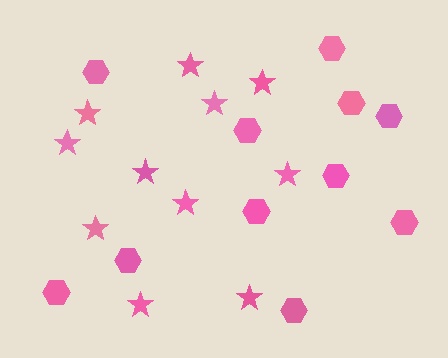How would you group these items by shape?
There are 2 groups: one group of hexagons (11) and one group of stars (11).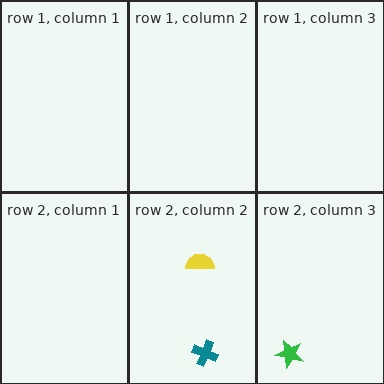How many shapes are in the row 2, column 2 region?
2.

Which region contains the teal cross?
The row 2, column 2 region.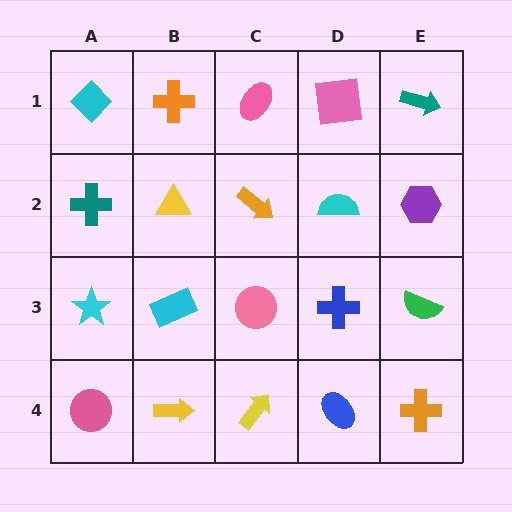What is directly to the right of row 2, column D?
A purple hexagon.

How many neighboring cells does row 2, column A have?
3.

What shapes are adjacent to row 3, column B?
A yellow triangle (row 2, column B), a yellow arrow (row 4, column B), a cyan star (row 3, column A), a pink circle (row 3, column C).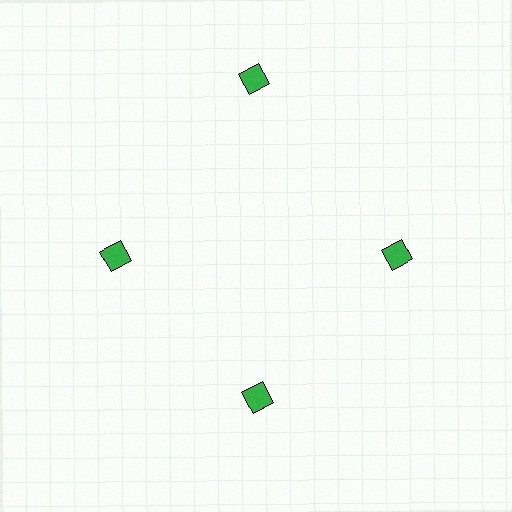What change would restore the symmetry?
The symmetry would be restored by moving it inward, back onto the ring so that all 4 squares sit at equal angles and equal distance from the center.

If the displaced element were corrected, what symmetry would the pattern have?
It would have 4-fold rotational symmetry — the pattern would map onto itself every 90 degrees.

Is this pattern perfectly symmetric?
No. The 4 green squares are arranged in a ring, but one element near the 12 o'clock position is pushed outward from the center, breaking the 4-fold rotational symmetry.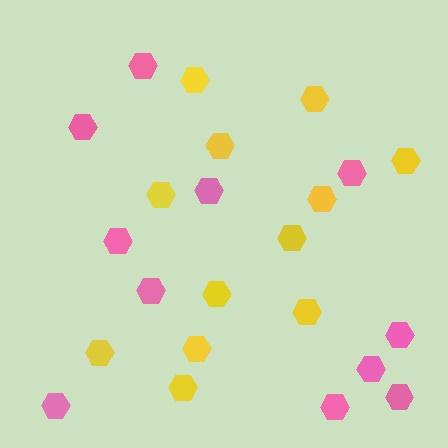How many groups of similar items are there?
There are 2 groups: one group of yellow hexagons (12) and one group of pink hexagons (11).